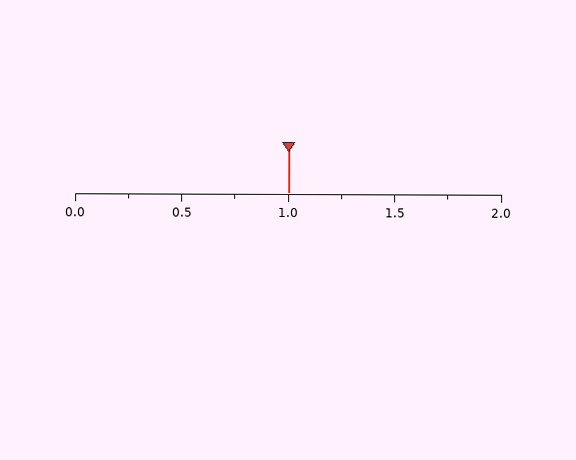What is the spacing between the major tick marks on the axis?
The major ticks are spaced 0.5 apart.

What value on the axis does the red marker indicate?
The marker indicates approximately 1.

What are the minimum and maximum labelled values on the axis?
The axis runs from 0.0 to 2.0.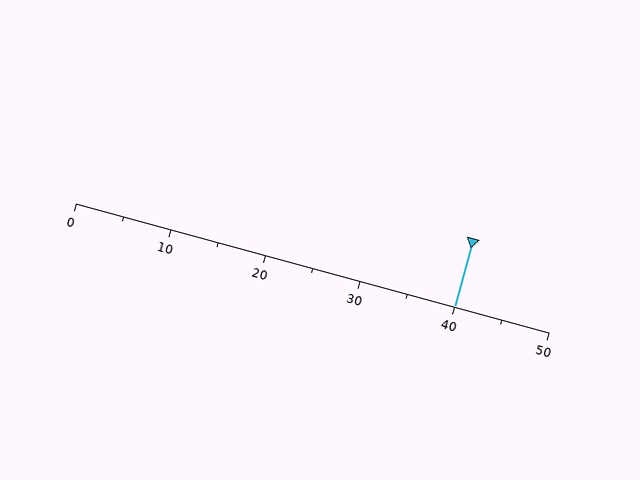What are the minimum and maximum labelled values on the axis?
The axis runs from 0 to 50.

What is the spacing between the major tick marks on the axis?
The major ticks are spaced 10 apart.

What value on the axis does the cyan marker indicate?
The marker indicates approximately 40.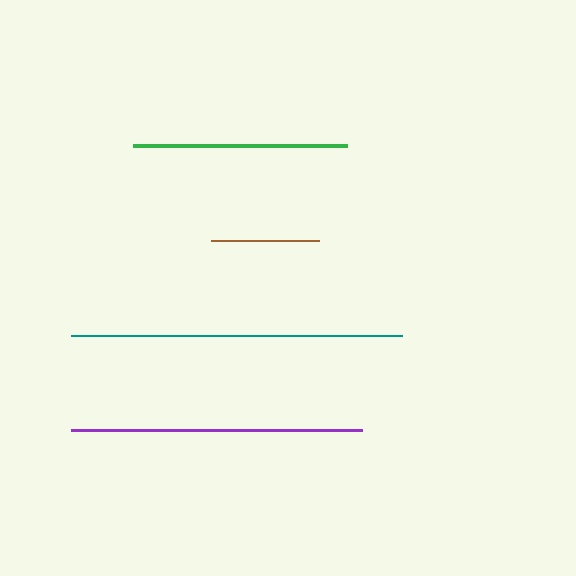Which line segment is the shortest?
The brown line is the shortest at approximately 109 pixels.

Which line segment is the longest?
The teal line is the longest at approximately 331 pixels.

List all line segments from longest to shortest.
From longest to shortest: teal, purple, green, brown.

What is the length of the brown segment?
The brown segment is approximately 109 pixels long.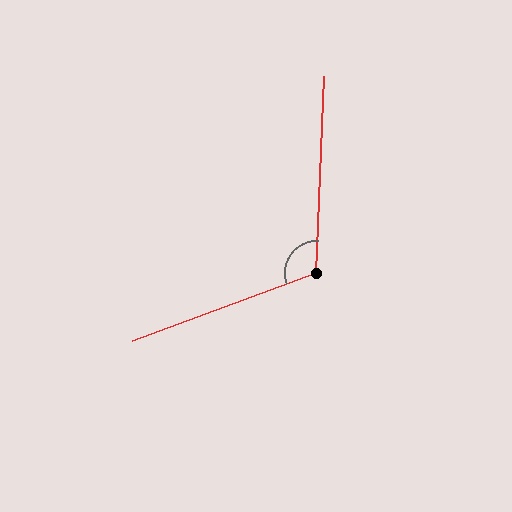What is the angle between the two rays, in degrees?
Approximately 113 degrees.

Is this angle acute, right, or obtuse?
It is obtuse.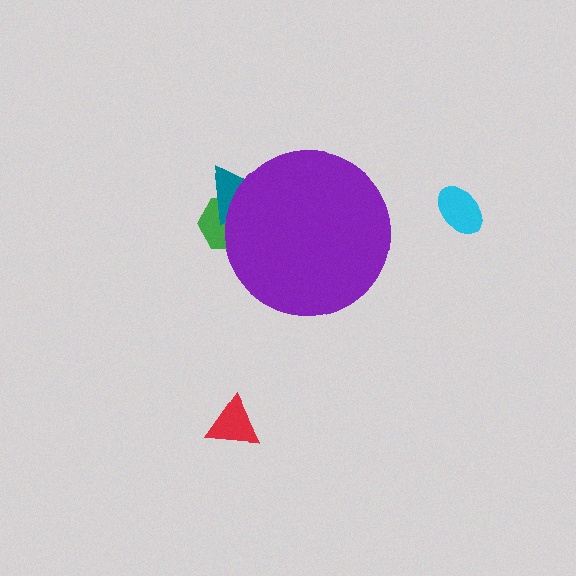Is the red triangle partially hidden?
No, the red triangle is fully visible.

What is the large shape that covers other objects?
A purple circle.